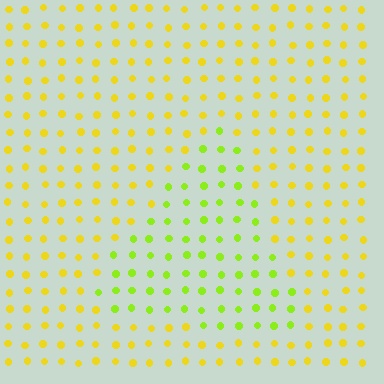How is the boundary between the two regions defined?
The boundary is defined purely by a slight shift in hue (about 34 degrees). Spacing, size, and orientation are identical on both sides.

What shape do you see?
I see a triangle.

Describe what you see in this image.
The image is filled with small yellow elements in a uniform arrangement. A triangle-shaped region is visible where the elements are tinted to a slightly different hue, forming a subtle color boundary.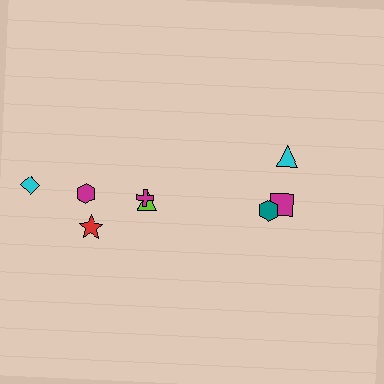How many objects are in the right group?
There are 3 objects.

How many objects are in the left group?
There are 5 objects.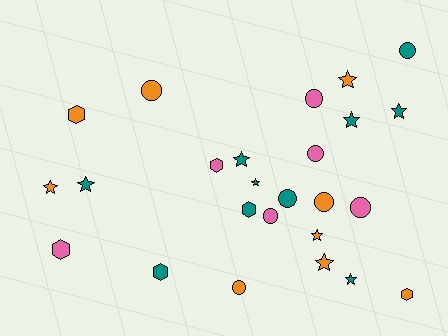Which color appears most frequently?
Teal, with 10 objects.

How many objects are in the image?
There are 25 objects.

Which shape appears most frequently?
Star, with 10 objects.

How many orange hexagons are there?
There are 2 orange hexagons.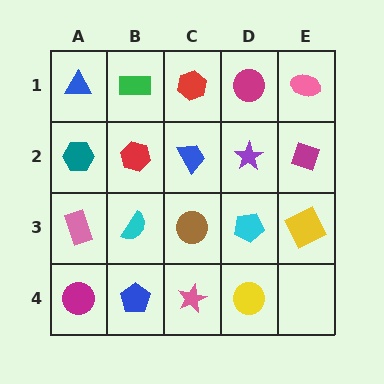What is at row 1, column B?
A green rectangle.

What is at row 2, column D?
A purple star.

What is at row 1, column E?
A pink ellipse.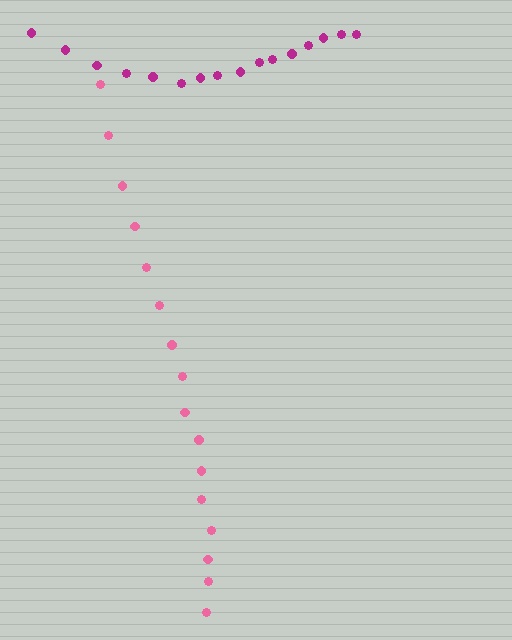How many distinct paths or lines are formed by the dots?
There are 2 distinct paths.